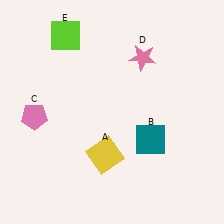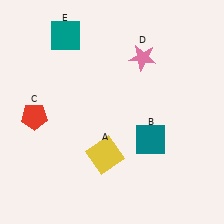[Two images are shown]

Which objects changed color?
C changed from pink to red. E changed from lime to teal.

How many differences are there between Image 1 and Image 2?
There are 2 differences between the two images.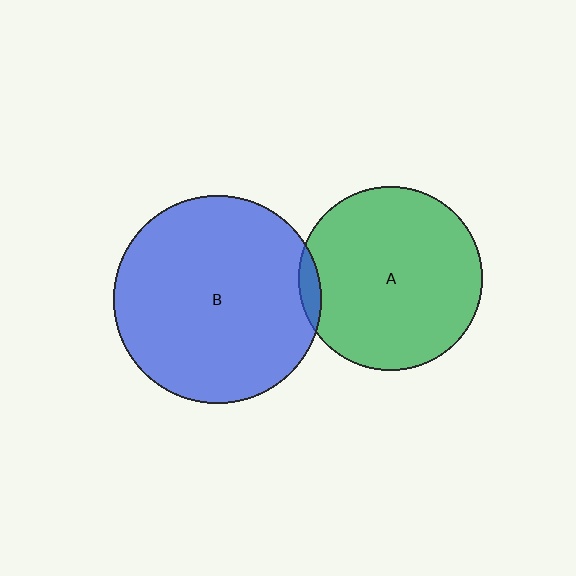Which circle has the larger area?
Circle B (blue).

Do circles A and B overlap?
Yes.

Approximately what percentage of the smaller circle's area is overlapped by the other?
Approximately 5%.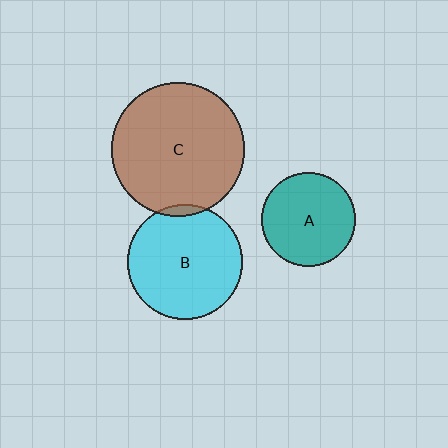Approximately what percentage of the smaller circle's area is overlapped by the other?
Approximately 5%.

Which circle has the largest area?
Circle C (brown).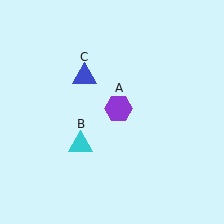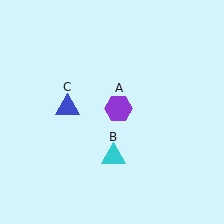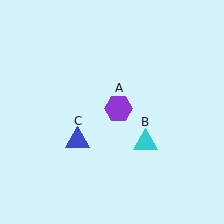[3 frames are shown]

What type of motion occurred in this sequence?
The cyan triangle (object B), blue triangle (object C) rotated counterclockwise around the center of the scene.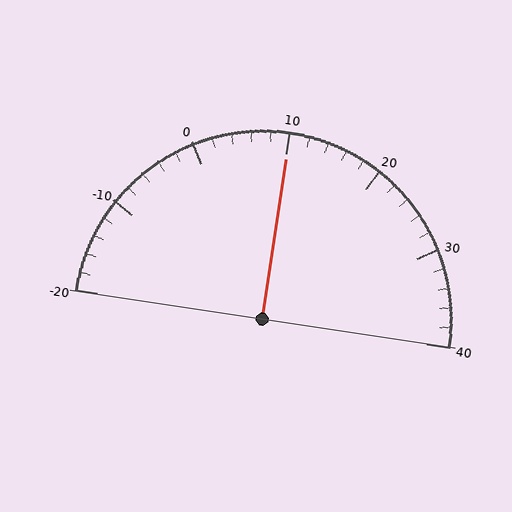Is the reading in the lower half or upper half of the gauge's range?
The reading is in the upper half of the range (-20 to 40).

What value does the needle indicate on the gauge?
The needle indicates approximately 10.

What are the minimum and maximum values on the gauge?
The gauge ranges from -20 to 40.